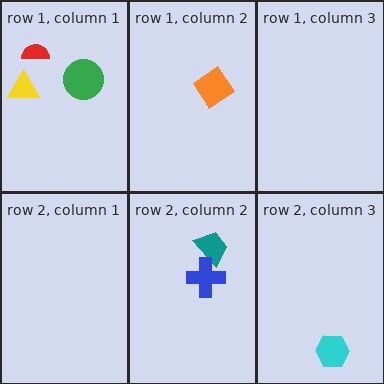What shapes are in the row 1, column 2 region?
The orange diamond.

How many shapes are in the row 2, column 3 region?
1.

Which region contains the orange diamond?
The row 1, column 2 region.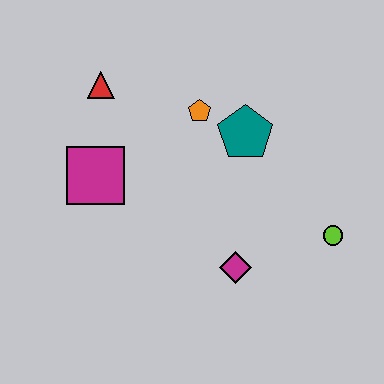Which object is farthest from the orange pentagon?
The lime circle is farthest from the orange pentagon.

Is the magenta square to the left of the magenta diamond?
Yes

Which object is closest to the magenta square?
The red triangle is closest to the magenta square.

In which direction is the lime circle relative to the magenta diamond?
The lime circle is to the right of the magenta diamond.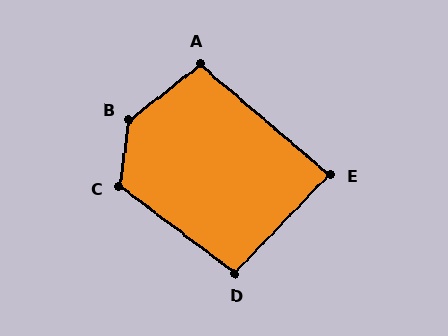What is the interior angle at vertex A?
Approximately 101 degrees (obtuse).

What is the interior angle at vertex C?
Approximately 119 degrees (obtuse).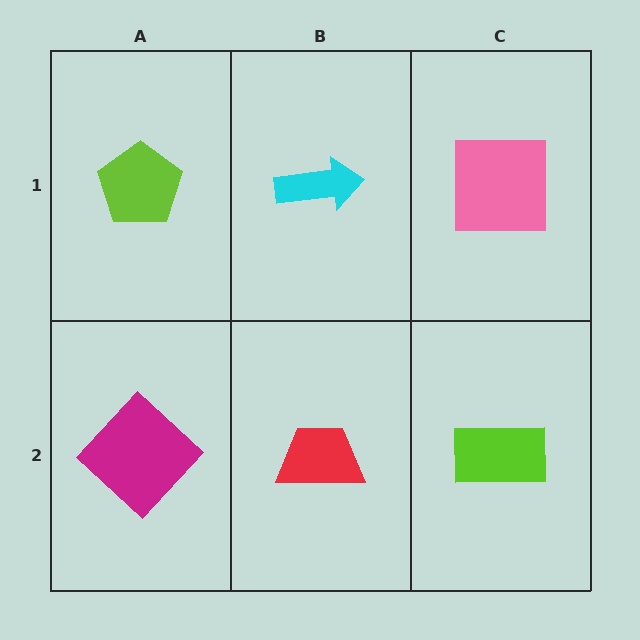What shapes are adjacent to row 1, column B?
A red trapezoid (row 2, column B), a lime pentagon (row 1, column A), a pink square (row 1, column C).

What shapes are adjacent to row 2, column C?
A pink square (row 1, column C), a red trapezoid (row 2, column B).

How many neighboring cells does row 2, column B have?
3.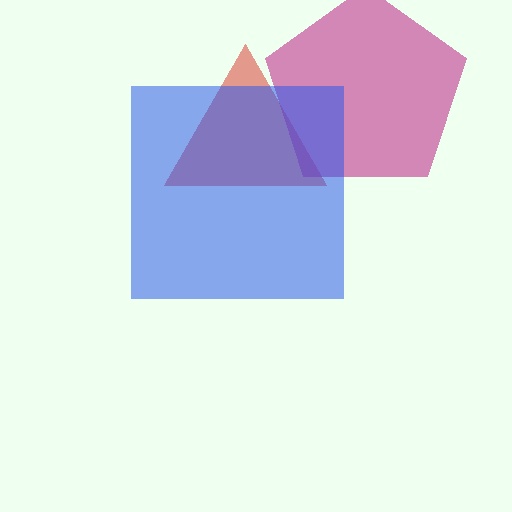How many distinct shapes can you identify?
There are 3 distinct shapes: a red triangle, a magenta pentagon, a blue square.